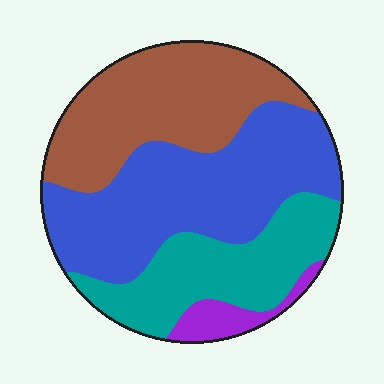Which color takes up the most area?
Blue, at roughly 40%.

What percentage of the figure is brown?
Brown takes up about one third (1/3) of the figure.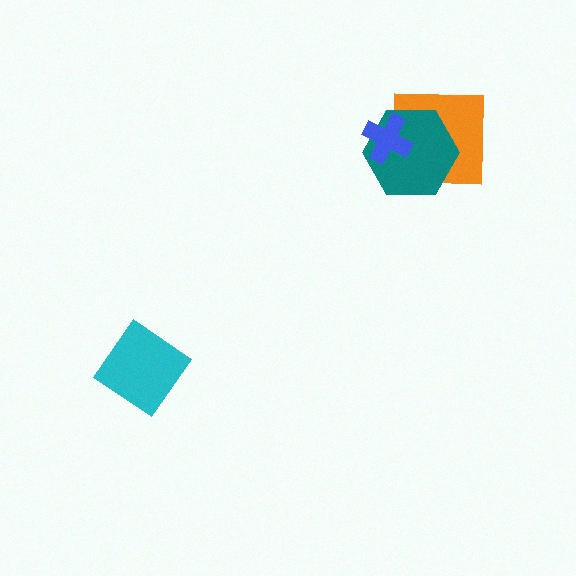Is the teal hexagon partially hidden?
Yes, it is partially covered by another shape.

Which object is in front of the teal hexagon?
The blue cross is in front of the teal hexagon.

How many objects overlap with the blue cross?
2 objects overlap with the blue cross.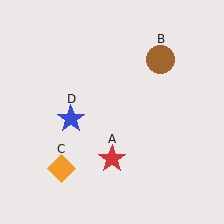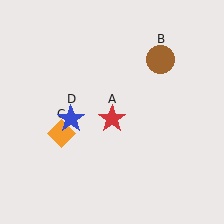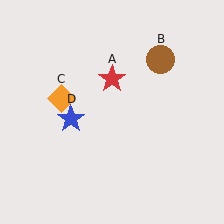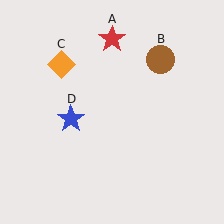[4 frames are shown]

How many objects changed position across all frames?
2 objects changed position: red star (object A), orange diamond (object C).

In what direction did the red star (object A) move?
The red star (object A) moved up.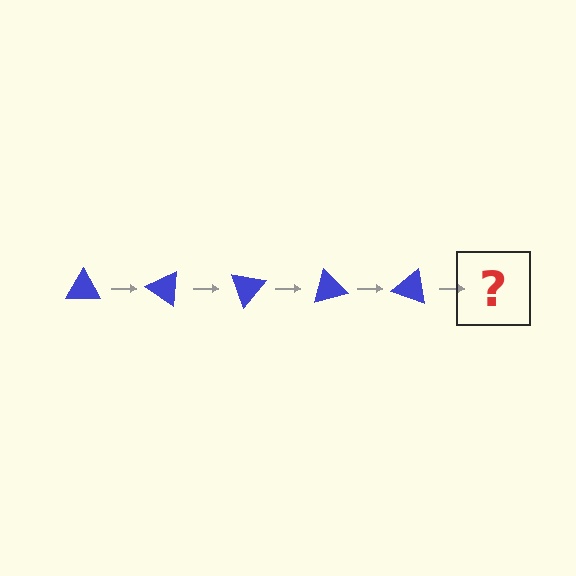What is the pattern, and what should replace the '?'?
The pattern is that the triangle rotates 35 degrees each step. The '?' should be a blue triangle rotated 175 degrees.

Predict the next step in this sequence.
The next step is a blue triangle rotated 175 degrees.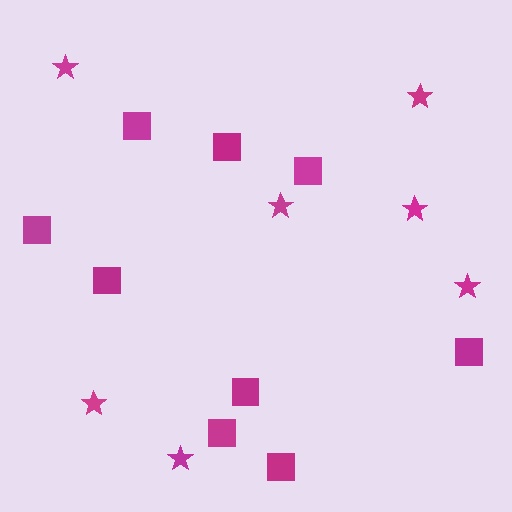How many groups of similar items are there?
There are 2 groups: one group of squares (9) and one group of stars (7).